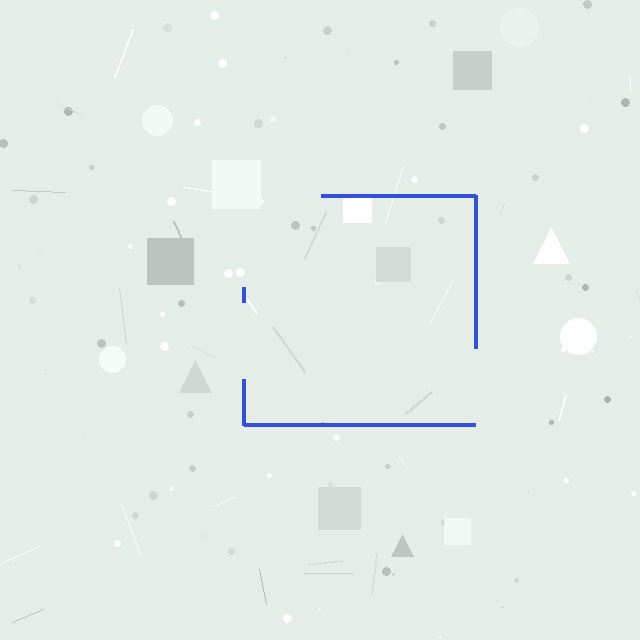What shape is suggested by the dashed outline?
The dashed outline suggests a square.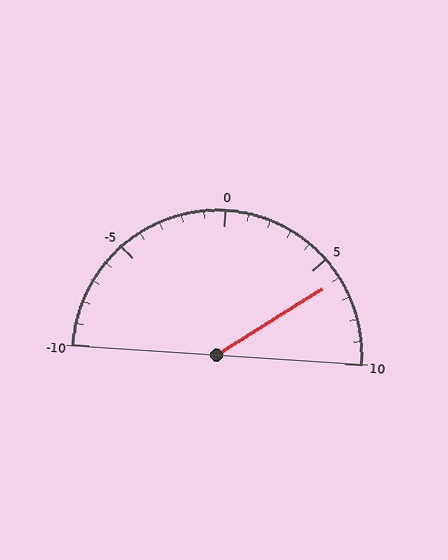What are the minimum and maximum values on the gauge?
The gauge ranges from -10 to 10.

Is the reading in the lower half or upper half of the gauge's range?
The reading is in the upper half of the range (-10 to 10).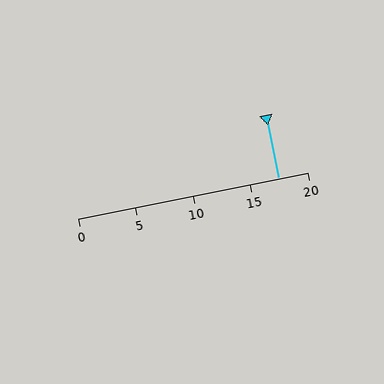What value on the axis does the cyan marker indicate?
The marker indicates approximately 17.5.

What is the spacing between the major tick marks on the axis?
The major ticks are spaced 5 apart.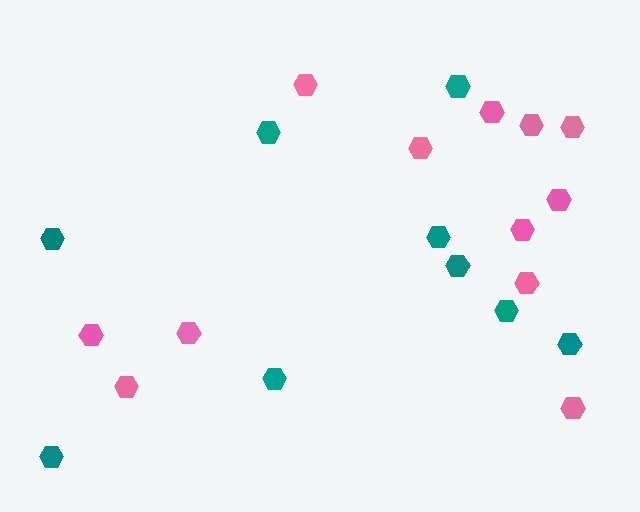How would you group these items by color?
There are 2 groups: one group of teal hexagons (9) and one group of pink hexagons (12).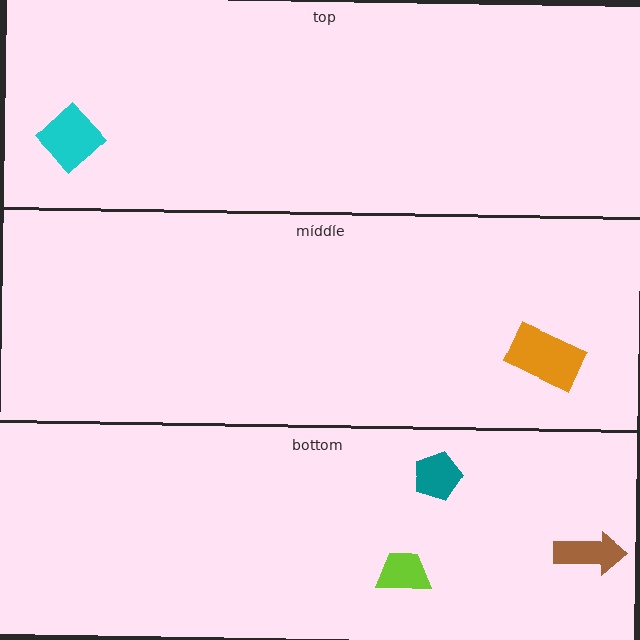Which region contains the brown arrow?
The bottom region.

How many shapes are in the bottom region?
3.